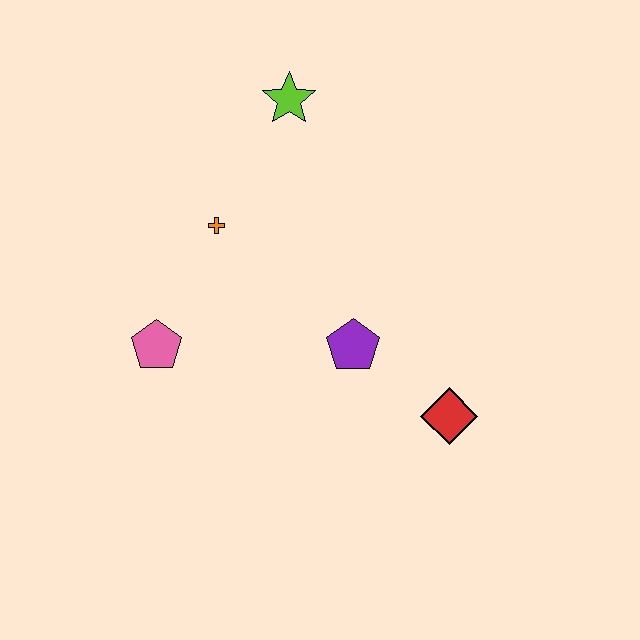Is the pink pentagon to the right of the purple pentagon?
No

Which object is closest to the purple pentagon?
The red diamond is closest to the purple pentagon.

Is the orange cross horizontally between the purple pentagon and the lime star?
No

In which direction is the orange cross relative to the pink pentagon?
The orange cross is above the pink pentagon.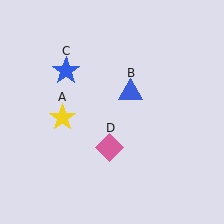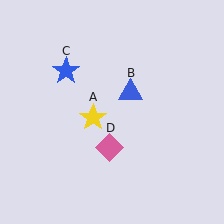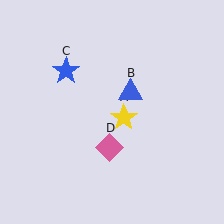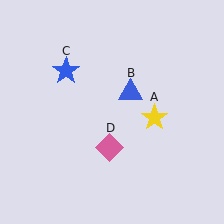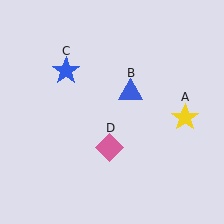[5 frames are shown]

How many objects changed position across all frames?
1 object changed position: yellow star (object A).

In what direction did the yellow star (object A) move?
The yellow star (object A) moved right.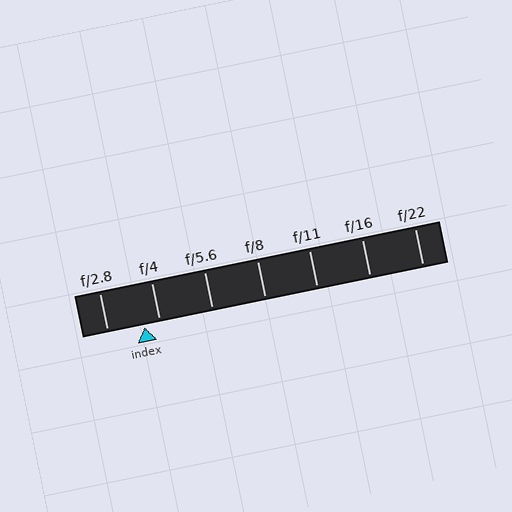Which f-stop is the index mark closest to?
The index mark is closest to f/4.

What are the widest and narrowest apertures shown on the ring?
The widest aperture shown is f/2.8 and the narrowest is f/22.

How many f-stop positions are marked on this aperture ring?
There are 7 f-stop positions marked.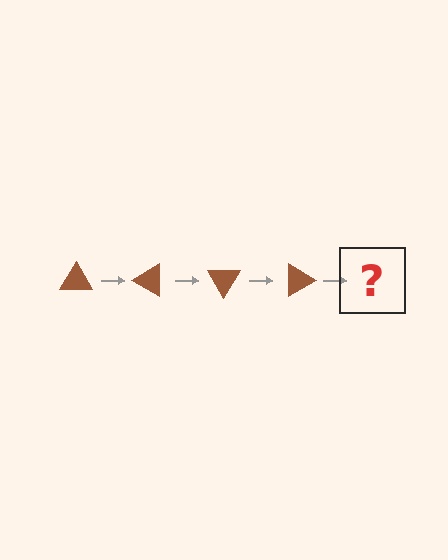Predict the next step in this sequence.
The next step is a brown triangle rotated 120 degrees.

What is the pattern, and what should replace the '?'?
The pattern is that the triangle rotates 30 degrees each step. The '?' should be a brown triangle rotated 120 degrees.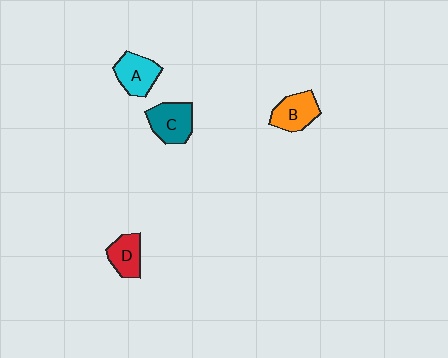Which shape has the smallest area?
Shape D (red).